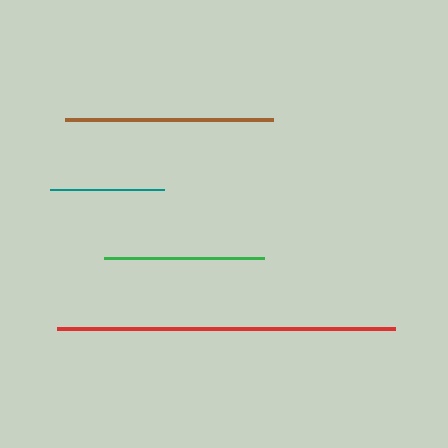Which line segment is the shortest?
The teal line is the shortest at approximately 114 pixels.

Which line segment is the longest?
The red line is the longest at approximately 338 pixels.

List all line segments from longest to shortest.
From longest to shortest: red, brown, green, teal.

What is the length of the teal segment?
The teal segment is approximately 114 pixels long.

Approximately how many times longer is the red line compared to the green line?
The red line is approximately 2.1 times the length of the green line.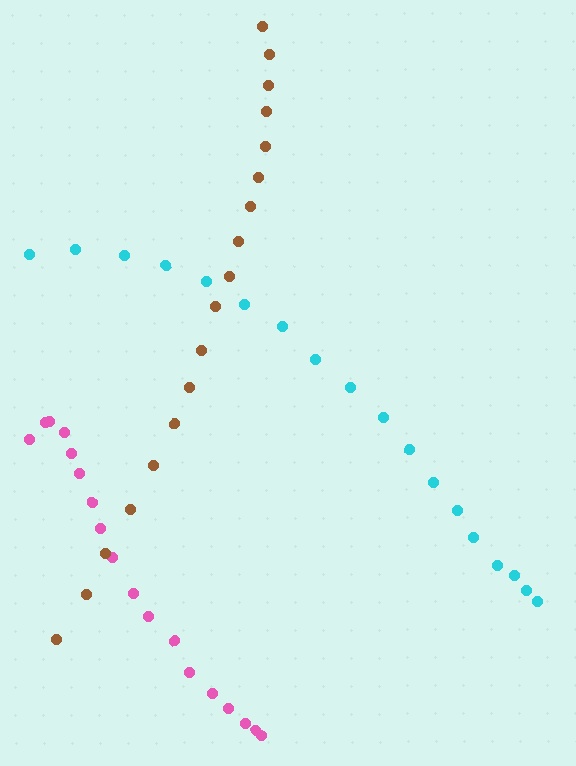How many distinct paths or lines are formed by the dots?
There are 3 distinct paths.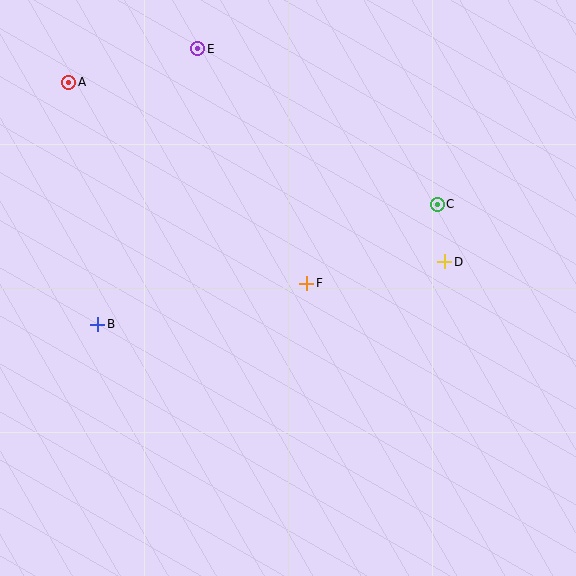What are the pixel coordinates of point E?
Point E is at (198, 49).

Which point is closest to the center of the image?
Point F at (307, 283) is closest to the center.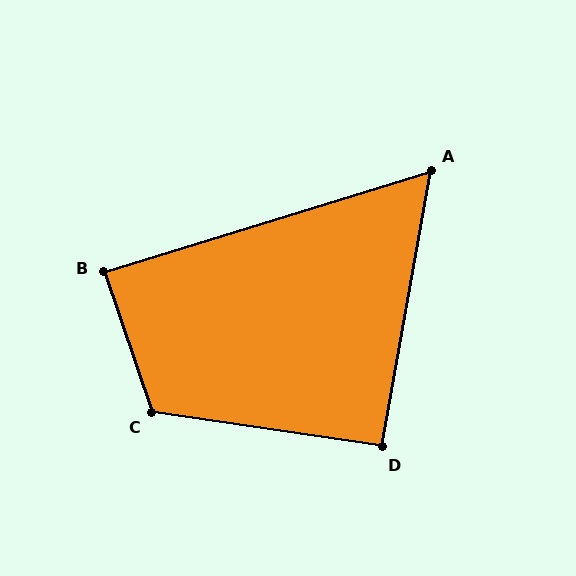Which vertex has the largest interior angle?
C, at approximately 117 degrees.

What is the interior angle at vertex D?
Approximately 92 degrees (approximately right).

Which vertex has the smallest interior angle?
A, at approximately 63 degrees.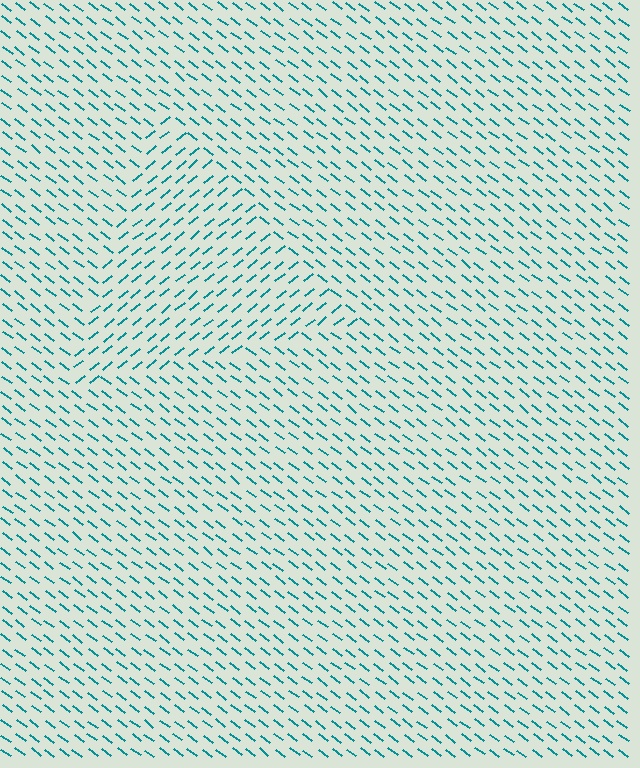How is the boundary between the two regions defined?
The boundary is defined purely by a change in line orientation (approximately 76 degrees difference). All lines are the same color and thickness.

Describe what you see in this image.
The image is filled with small teal line segments. A triangle region in the image has lines oriented differently from the surrounding lines, creating a visible texture boundary.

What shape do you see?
I see a triangle.